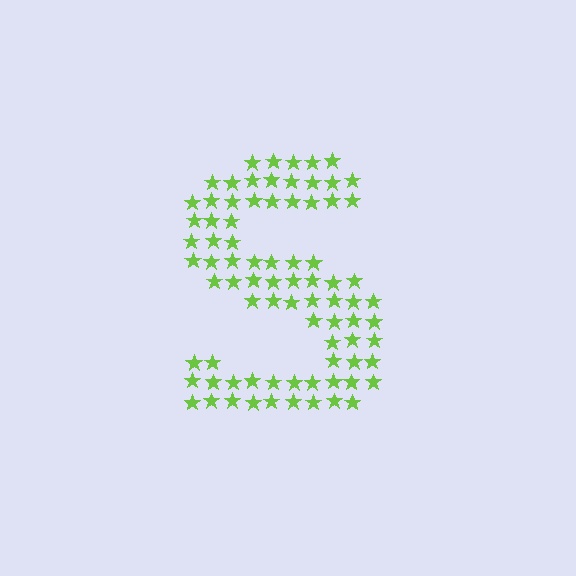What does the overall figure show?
The overall figure shows the letter S.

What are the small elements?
The small elements are stars.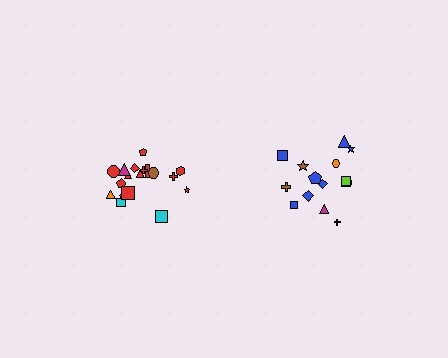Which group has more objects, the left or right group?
The left group.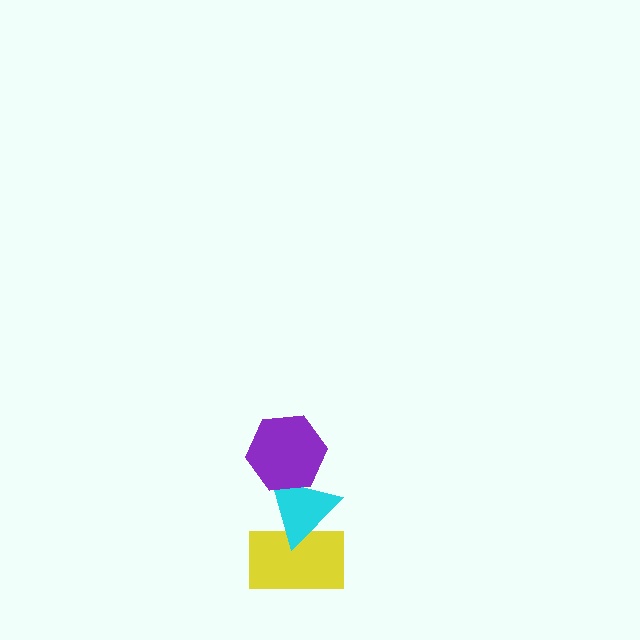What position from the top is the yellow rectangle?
The yellow rectangle is 3rd from the top.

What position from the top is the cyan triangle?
The cyan triangle is 2nd from the top.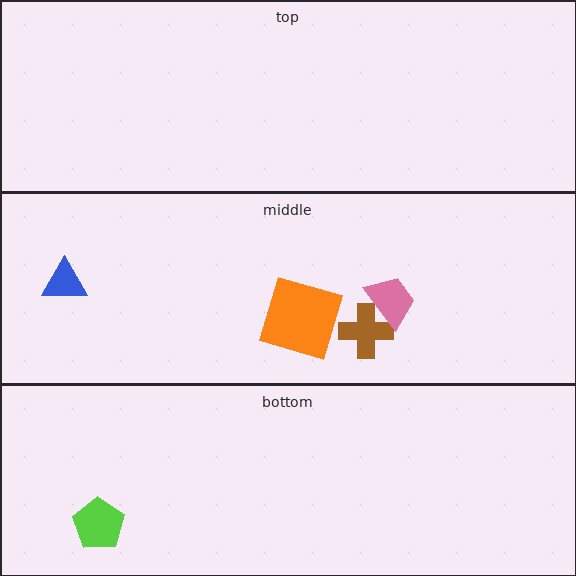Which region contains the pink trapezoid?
The middle region.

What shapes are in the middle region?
The blue triangle, the brown cross, the pink trapezoid, the orange square.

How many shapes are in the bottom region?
1.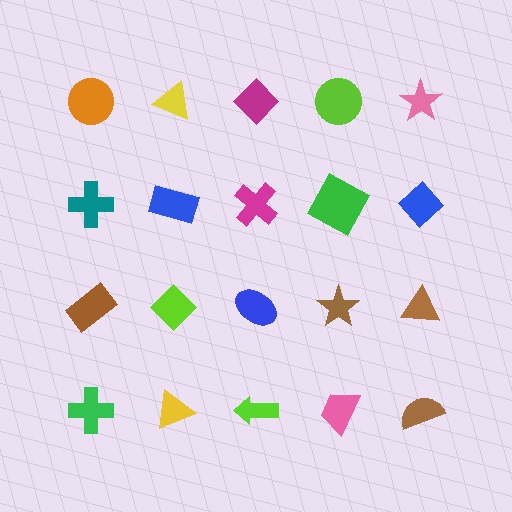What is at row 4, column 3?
A lime arrow.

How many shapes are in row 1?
5 shapes.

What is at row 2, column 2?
A blue rectangle.